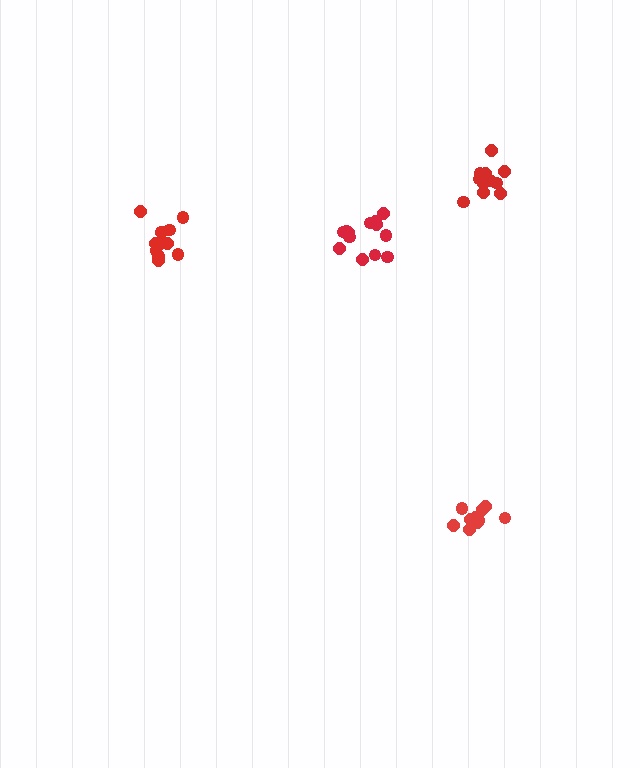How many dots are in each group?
Group 1: 10 dots, Group 2: 12 dots, Group 3: 13 dots, Group 4: 12 dots (47 total).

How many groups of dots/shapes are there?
There are 4 groups.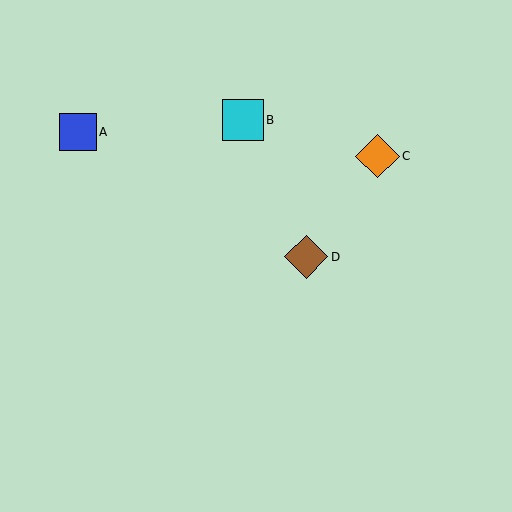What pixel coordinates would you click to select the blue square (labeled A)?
Click at (78, 132) to select the blue square A.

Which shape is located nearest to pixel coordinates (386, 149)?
The orange diamond (labeled C) at (378, 156) is nearest to that location.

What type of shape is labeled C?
Shape C is an orange diamond.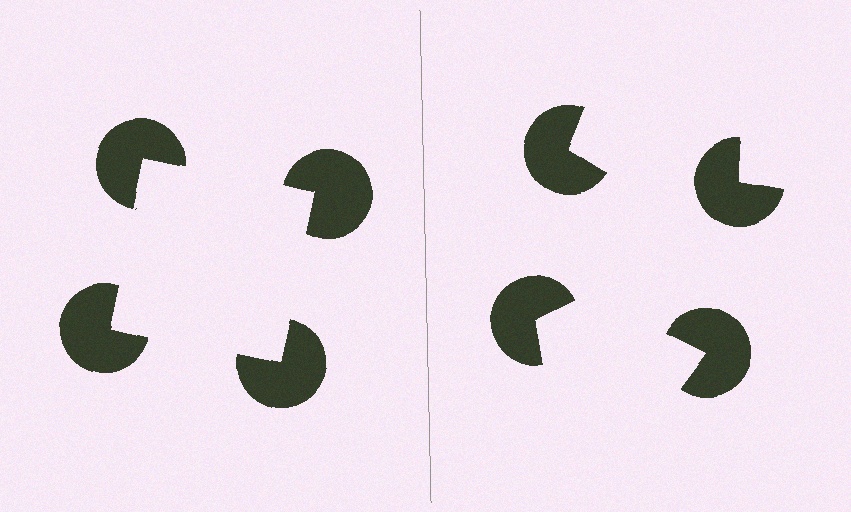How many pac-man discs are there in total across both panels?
8 — 4 on each side.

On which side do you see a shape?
An illusory square appears on the left side. On the right side the wedge cuts are rotated, so no coherent shape forms.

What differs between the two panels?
The pac-man discs are positioned identically on both sides; only the wedge orientations differ. On the left they align to a square; on the right they are misaligned.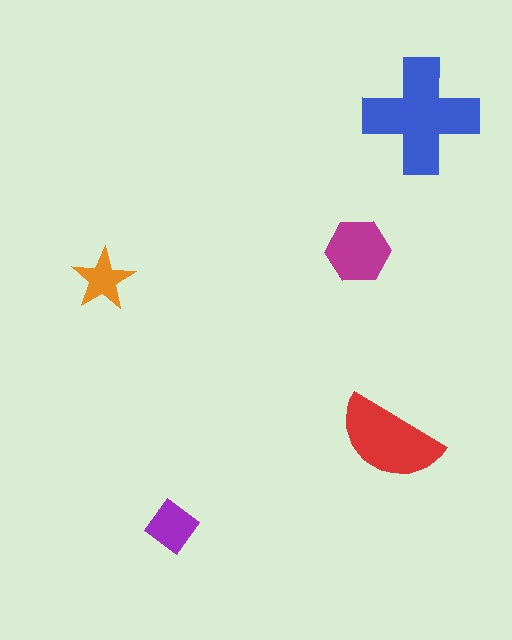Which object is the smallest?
The orange star.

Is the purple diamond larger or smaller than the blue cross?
Smaller.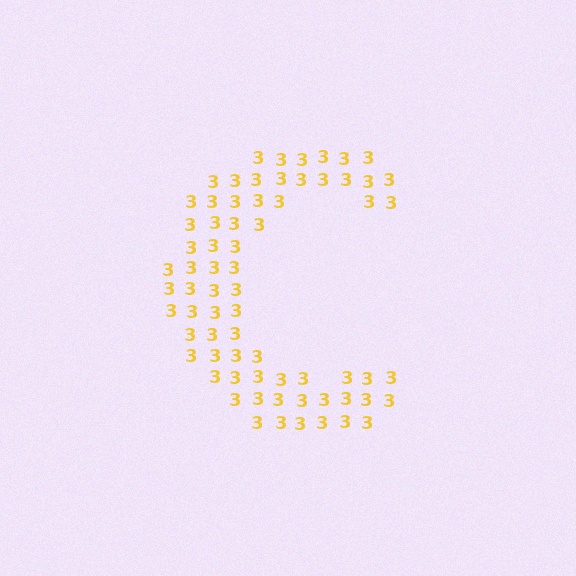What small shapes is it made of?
It is made of small digit 3's.